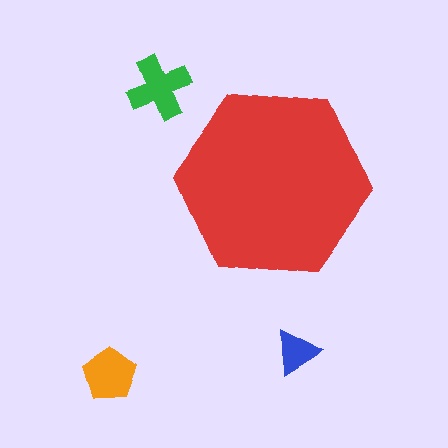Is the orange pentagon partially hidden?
No, the orange pentagon is fully visible.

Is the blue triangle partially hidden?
No, the blue triangle is fully visible.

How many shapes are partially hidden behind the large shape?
0 shapes are partially hidden.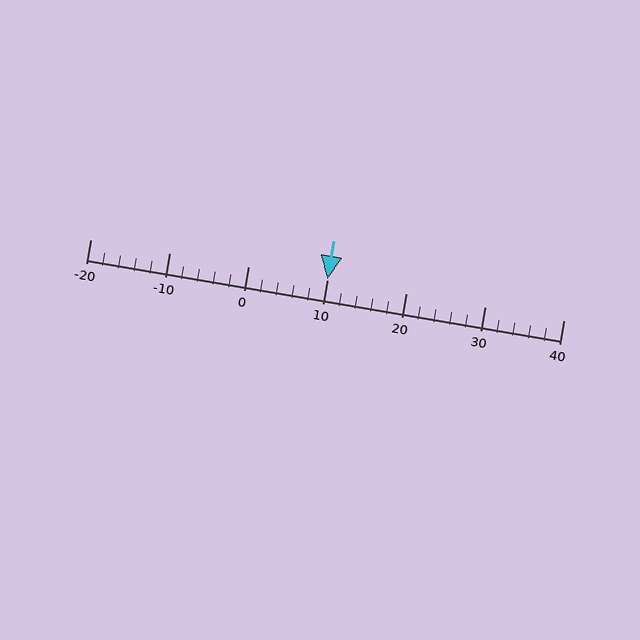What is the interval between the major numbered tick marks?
The major tick marks are spaced 10 units apart.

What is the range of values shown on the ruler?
The ruler shows values from -20 to 40.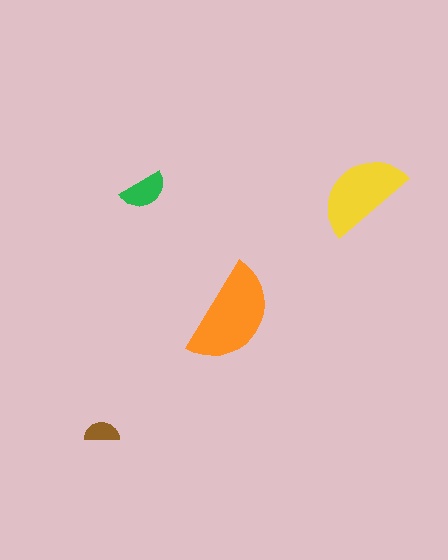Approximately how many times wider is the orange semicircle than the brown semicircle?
About 3 times wider.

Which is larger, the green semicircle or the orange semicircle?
The orange one.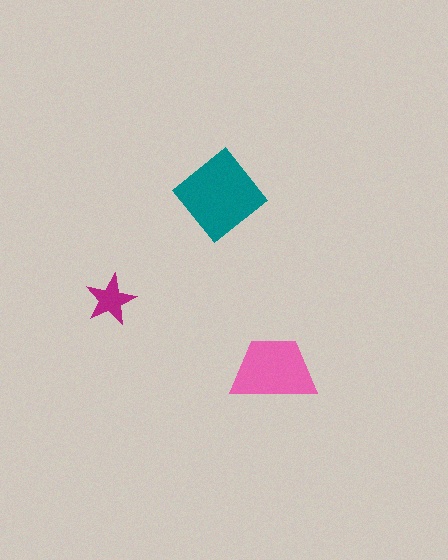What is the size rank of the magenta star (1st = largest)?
3rd.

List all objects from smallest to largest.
The magenta star, the pink trapezoid, the teal diamond.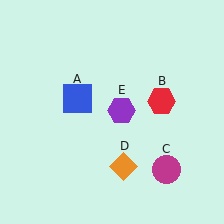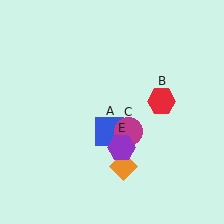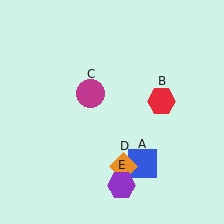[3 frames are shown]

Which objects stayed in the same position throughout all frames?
Red hexagon (object B) and orange diamond (object D) remained stationary.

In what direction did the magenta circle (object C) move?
The magenta circle (object C) moved up and to the left.